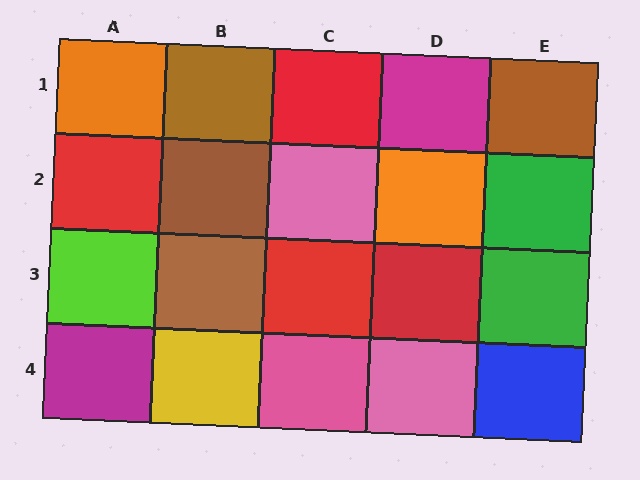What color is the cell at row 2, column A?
Red.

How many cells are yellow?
1 cell is yellow.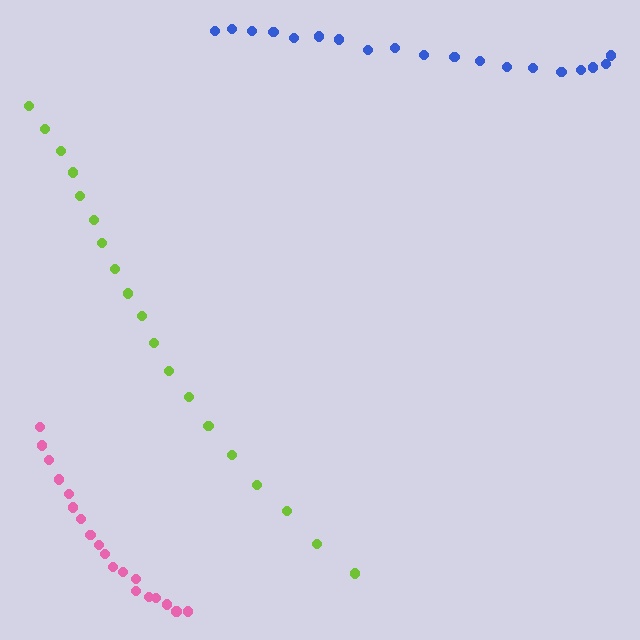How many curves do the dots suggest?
There are 3 distinct paths.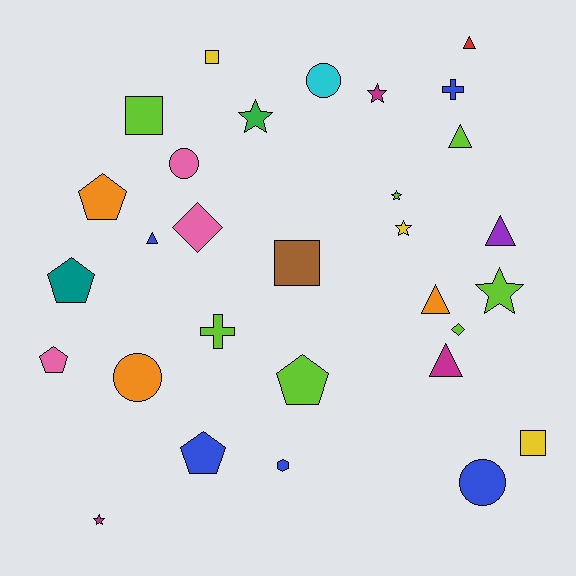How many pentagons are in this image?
There are 5 pentagons.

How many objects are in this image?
There are 30 objects.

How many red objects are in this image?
There is 1 red object.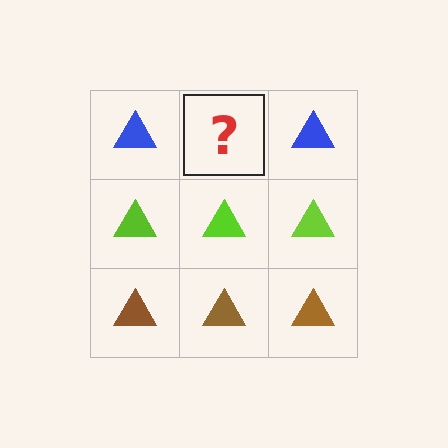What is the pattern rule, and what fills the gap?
The rule is that each row has a consistent color. The gap should be filled with a blue triangle.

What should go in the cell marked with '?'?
The missing cell should contain a blue triangle.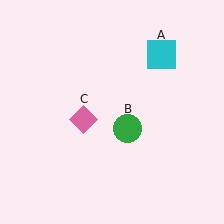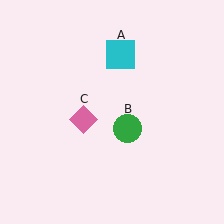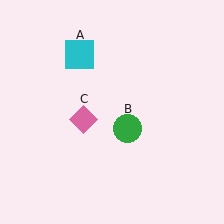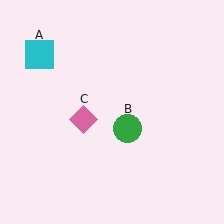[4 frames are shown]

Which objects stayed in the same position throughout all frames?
Green circle (object B) and pink diamond (object C) remained stationary.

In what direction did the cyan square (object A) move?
The cyan square (object A) moved left.